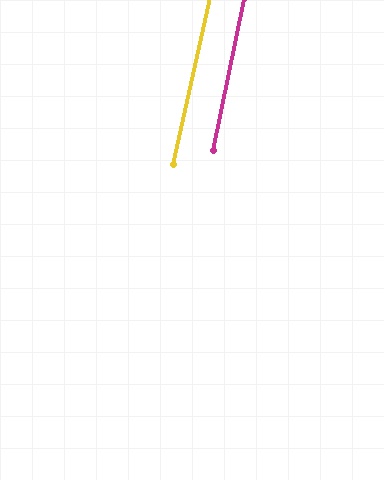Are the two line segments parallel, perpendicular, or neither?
Parallel — their directions differ by only 0.9°.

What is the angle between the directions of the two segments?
Approximately 1 degree.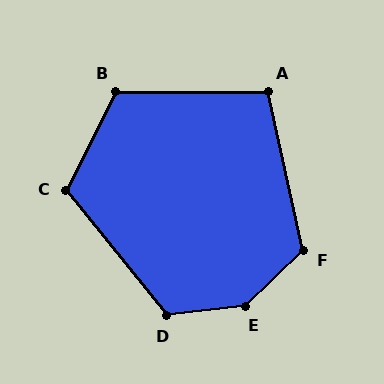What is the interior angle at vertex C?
Approximately 114 degrees (obtuse).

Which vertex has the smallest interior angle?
A, at approximately 102 degrees.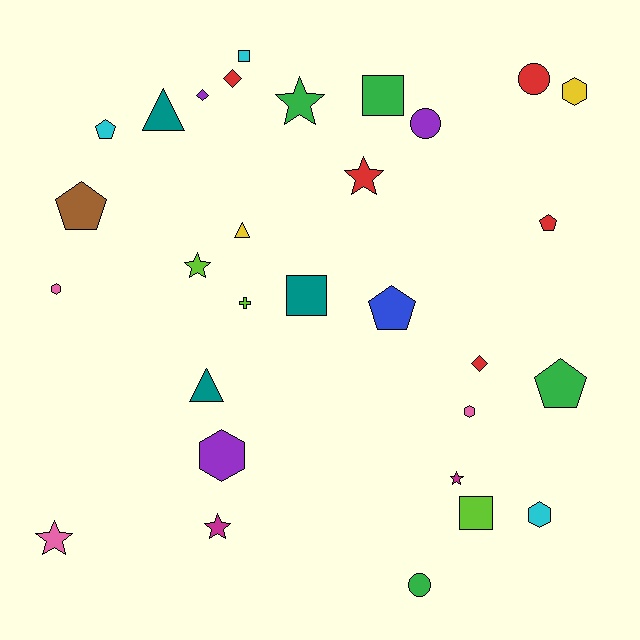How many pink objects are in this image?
There are 3 pink objects.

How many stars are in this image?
There are 6 stars.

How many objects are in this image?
There are 30 objects.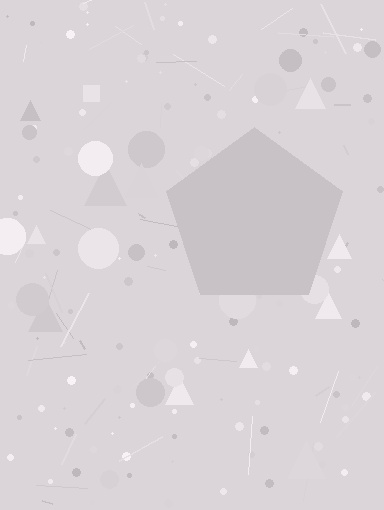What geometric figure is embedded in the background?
A pentagon is embedded in the background.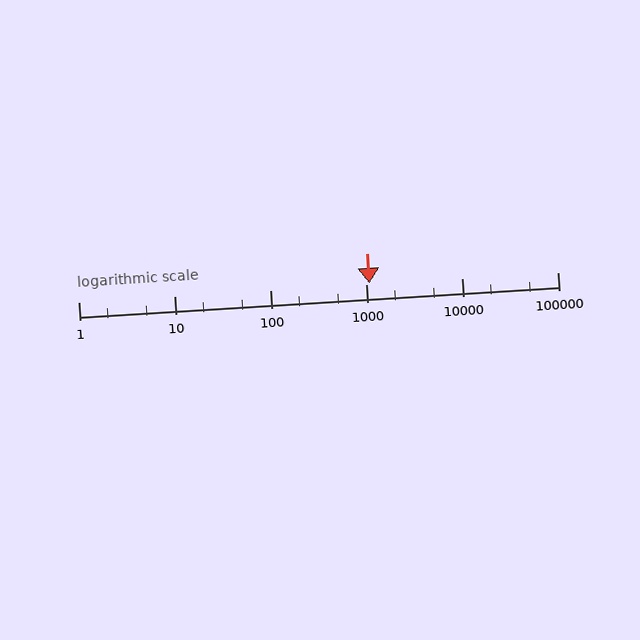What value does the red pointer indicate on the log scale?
The pointer indicates approximately 1100.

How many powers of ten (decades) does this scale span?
The scale spans 5 decades, from 1 to 100000.